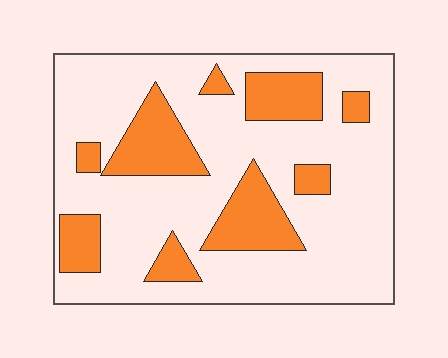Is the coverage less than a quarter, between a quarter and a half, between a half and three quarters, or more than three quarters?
Between a quarter and a half.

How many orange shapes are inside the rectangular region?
9.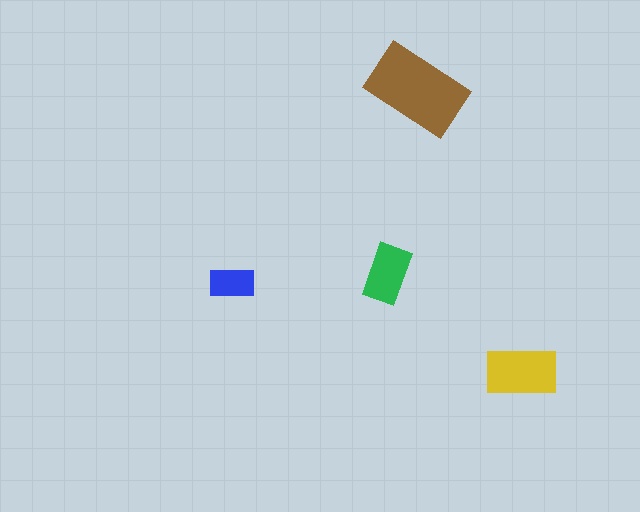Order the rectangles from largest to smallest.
the brown one, the yellow one, the green one, the blue one.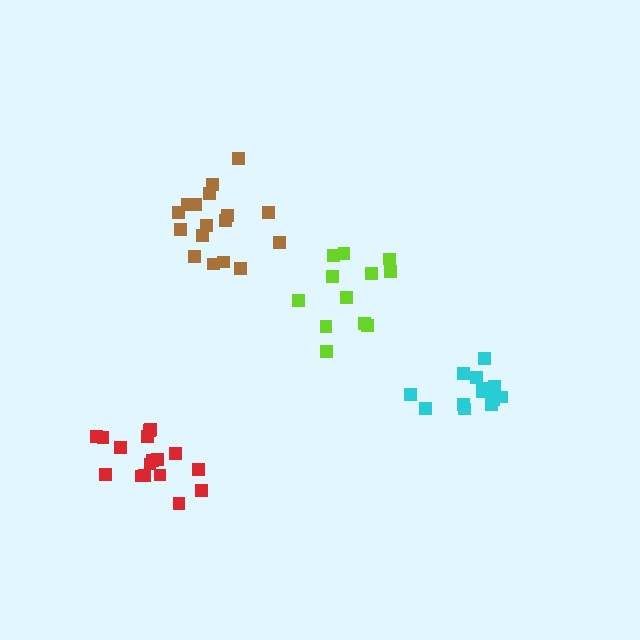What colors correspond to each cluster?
The clusters are colored: red, brown, lime, cyan.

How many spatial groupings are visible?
There are 4 spatial groupings.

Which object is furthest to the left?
The red cluster is leftmost.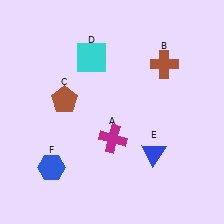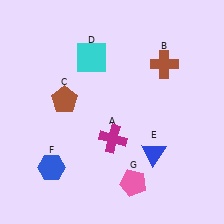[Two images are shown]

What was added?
A pink pentagon (G) was added in Image 2.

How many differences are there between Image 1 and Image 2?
There is 1 difference between the two images.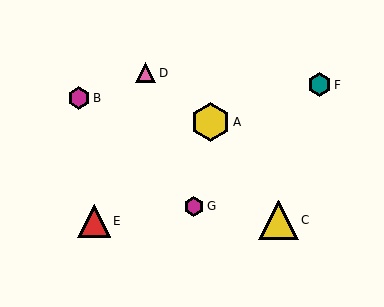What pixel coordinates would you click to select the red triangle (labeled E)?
Click at (94, 221) to select the red triangle E.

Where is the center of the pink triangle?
The center of the pink triangle is at (146, 73).